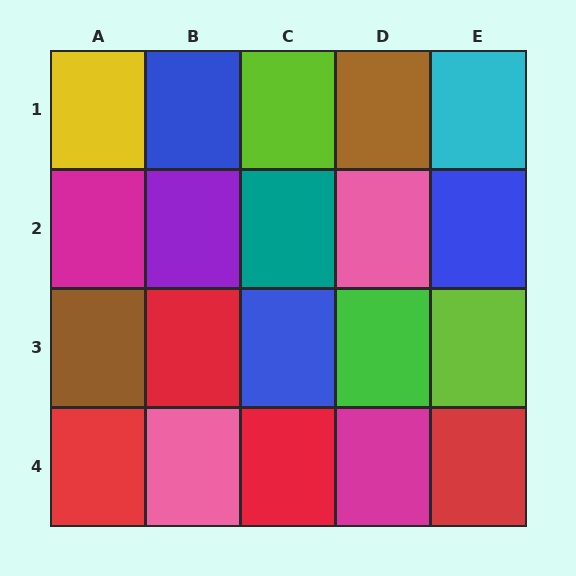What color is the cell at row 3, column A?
Brown.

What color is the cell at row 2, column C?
Teal.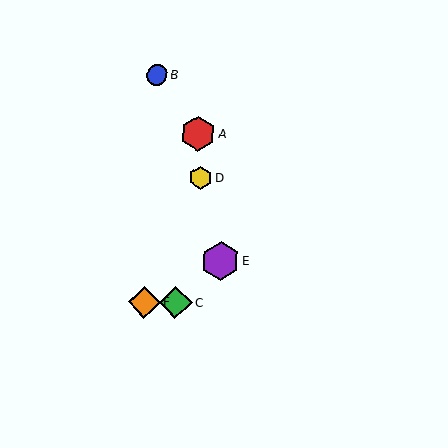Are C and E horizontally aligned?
No, C is at y≈303 and E is at y≈261.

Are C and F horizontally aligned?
Yes, both are at y≈303.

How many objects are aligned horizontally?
2 objects (C, F) are aligned horizontally.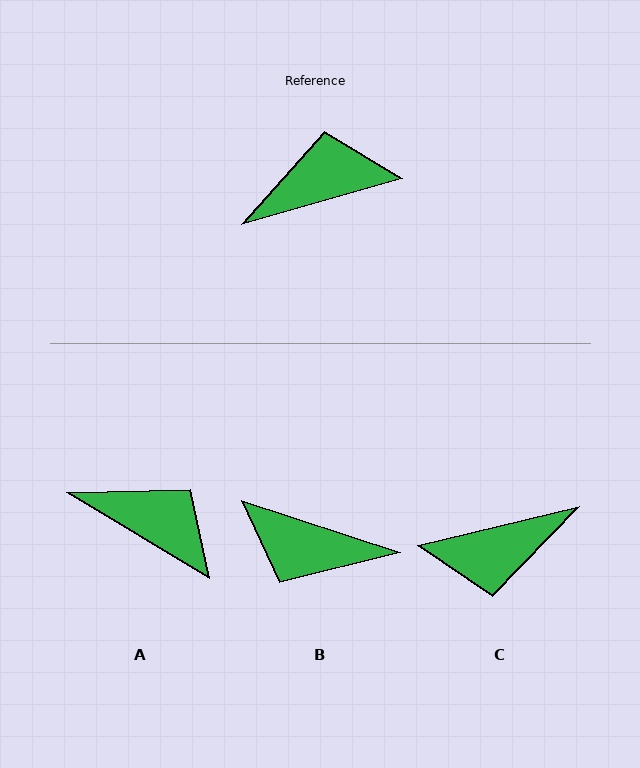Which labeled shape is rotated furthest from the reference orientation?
C, about 177 degrees away.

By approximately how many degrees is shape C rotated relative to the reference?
Approximately 177 degrees counter-clockwise.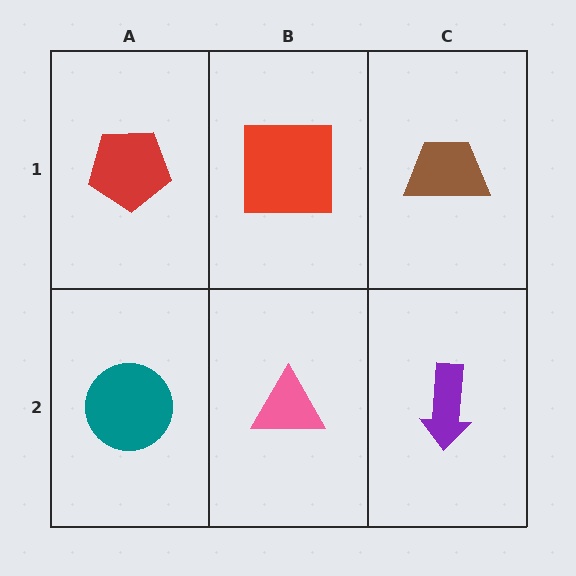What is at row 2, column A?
A teal circle.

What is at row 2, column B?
A pink triangle.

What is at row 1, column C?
A brown trapezoid.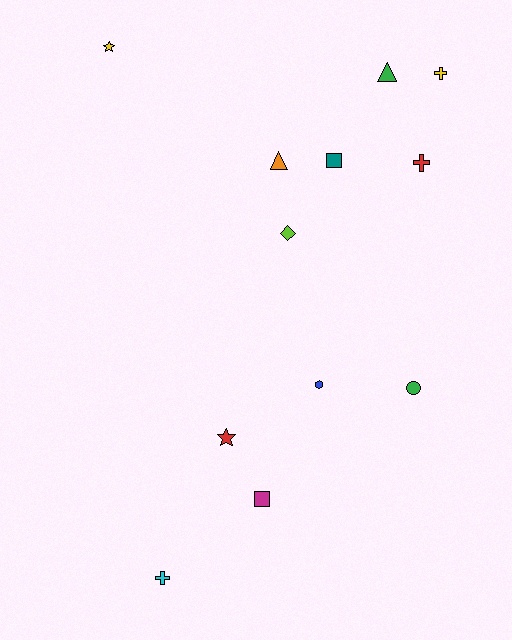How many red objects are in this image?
There are 2 red objects.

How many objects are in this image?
There are 12 objects.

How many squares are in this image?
There are 2 squares.